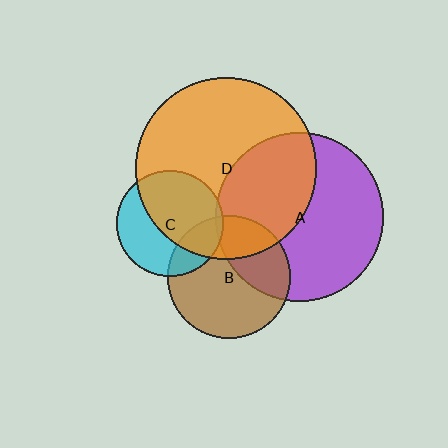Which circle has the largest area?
Circle D (orange).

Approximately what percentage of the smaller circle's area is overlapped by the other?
Approximately 20%.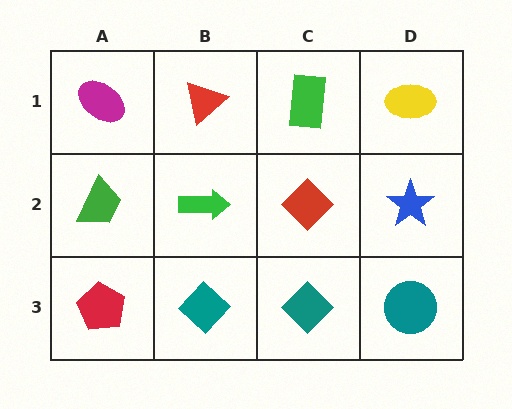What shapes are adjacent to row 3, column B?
A green arrow (row 2, column B), a red pentagon (row 3, column A), a teal diamond (row 3, column C).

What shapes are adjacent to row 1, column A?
A green trapezoid (row 2, column A), a red triangle (row 1, column B).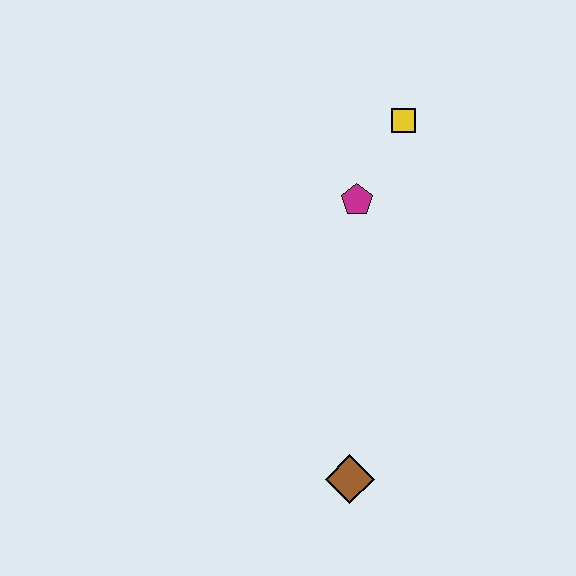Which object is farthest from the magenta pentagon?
The brown diamond is farthest from the magenta pentagon.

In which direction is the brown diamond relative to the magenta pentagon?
The brown diamond is below the magenta pentagon.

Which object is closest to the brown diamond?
The magenta pentagon is closest to the brown diamond.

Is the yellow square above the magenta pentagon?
Yes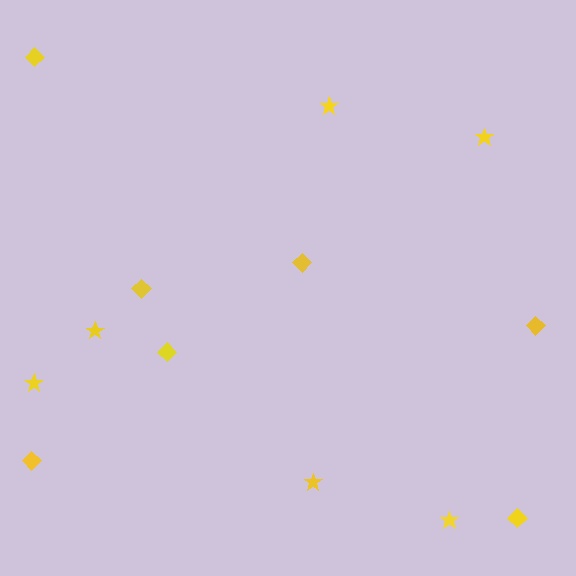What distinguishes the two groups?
There are 2 groups: one group of diamonds (7) and one group of stars (6).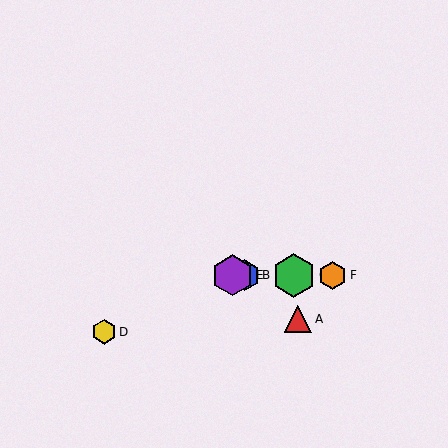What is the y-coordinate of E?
Object E is at y≈275.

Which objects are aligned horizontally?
Objects B, C, E, F are aligned horizontally.